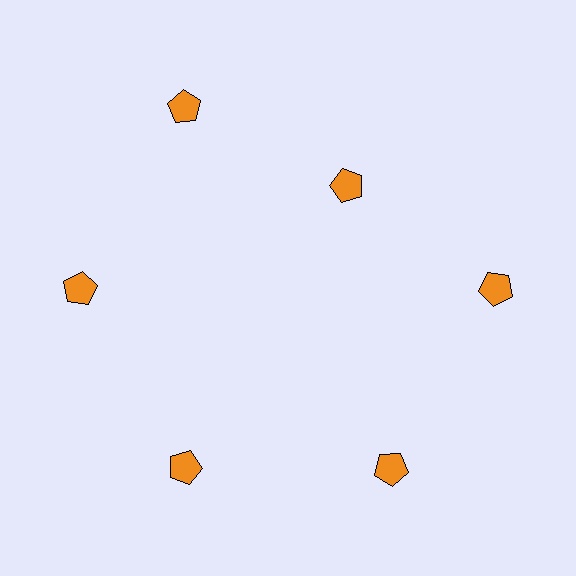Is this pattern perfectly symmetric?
No. The 6 orange pentagons are arranged in a ring, but one element near the 1 o'clock position is pulled inward toward the center, breaking the 6-fold rotational symmetry.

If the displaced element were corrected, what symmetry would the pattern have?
It would have 6-fold rotational symmetry — the pattern would map onto itself every 60 degrees.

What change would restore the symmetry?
The symmetry would be restored by moving it outward, back onto the ring so that all 6 pentagons sit at equal angles and equal distance from the center.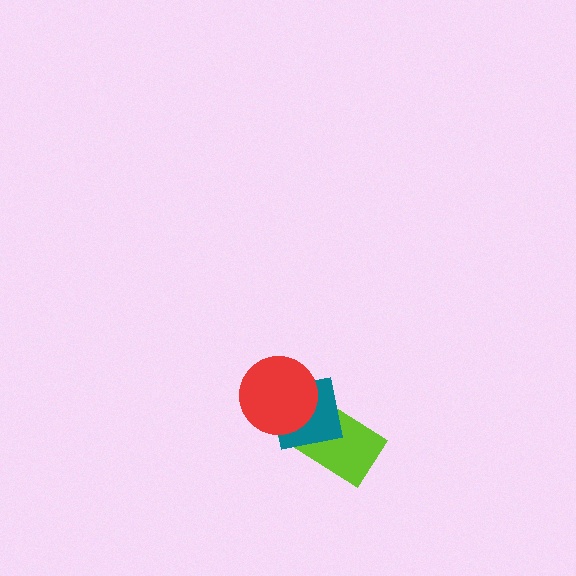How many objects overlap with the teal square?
2 objects overlap with the teal square.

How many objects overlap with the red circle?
2 objects overlap with the red circle.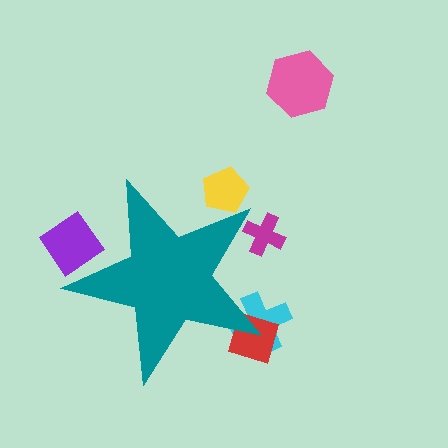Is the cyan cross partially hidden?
Yes, the cyan cross is partially hidden behind the teal star.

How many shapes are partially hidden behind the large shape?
5 shapes are partially hidden.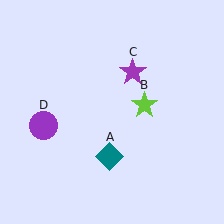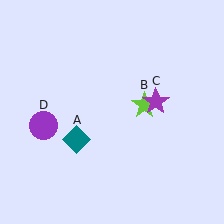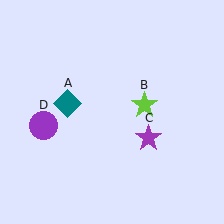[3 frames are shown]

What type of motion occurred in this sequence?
The teal diamond (object A), purple star (object C) rotated clockwise around the center of the scene.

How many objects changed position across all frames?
2 objects changed position: teal diamond (object A), purple star (object C).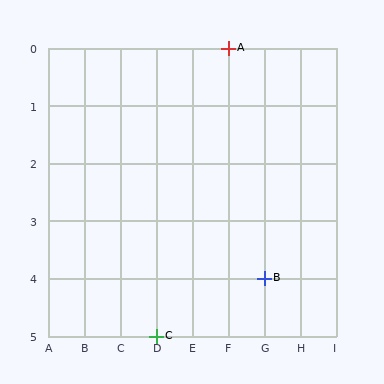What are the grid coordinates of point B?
Point B is at grid coordinates (G, 4).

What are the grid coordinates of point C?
Point C is at grid coordinates (D, 5).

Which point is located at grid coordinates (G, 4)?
Point B is at (G, 4).